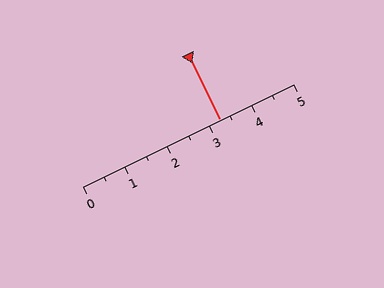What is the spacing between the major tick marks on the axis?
The major ticks are spaced 1 apart.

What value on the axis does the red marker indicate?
The marker indicates approximately 3.2.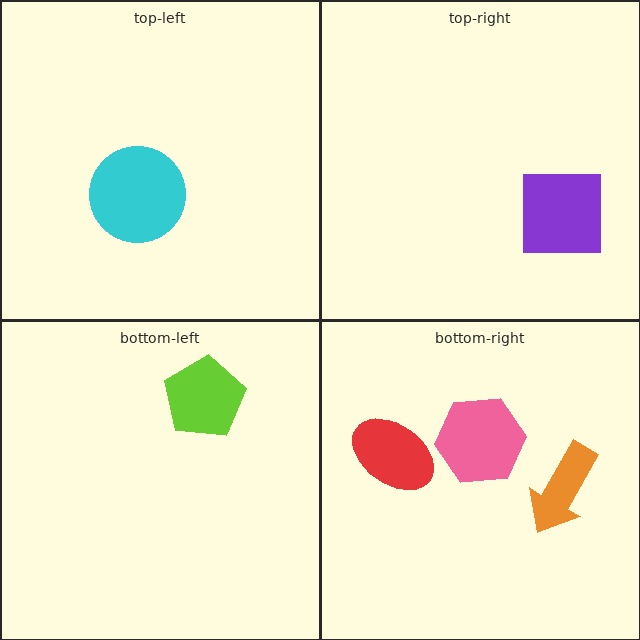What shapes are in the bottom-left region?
The lime pentagon.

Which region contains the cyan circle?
The top-left region.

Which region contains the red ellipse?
The bottom-right region.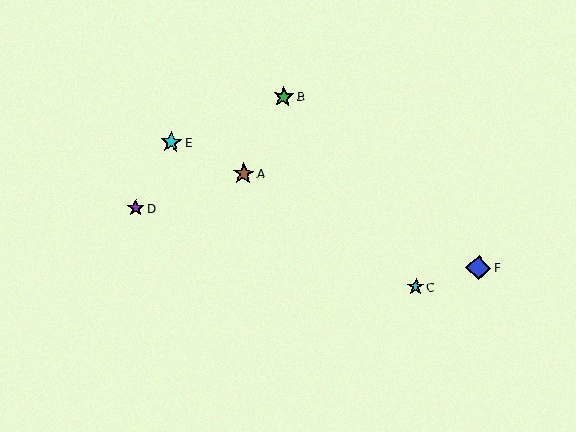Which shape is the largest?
The blue diamond (labeled F) is the largest.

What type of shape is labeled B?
Shape B is a green star.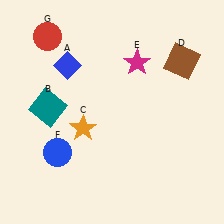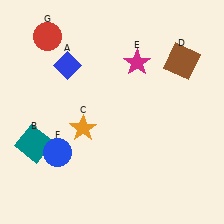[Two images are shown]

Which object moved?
The teal square (B) moved down.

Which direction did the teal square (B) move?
The teal square (B) moved down.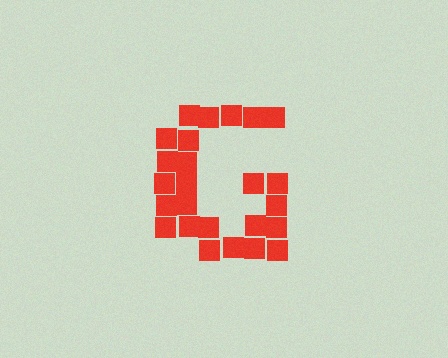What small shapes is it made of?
It is made of small squares.